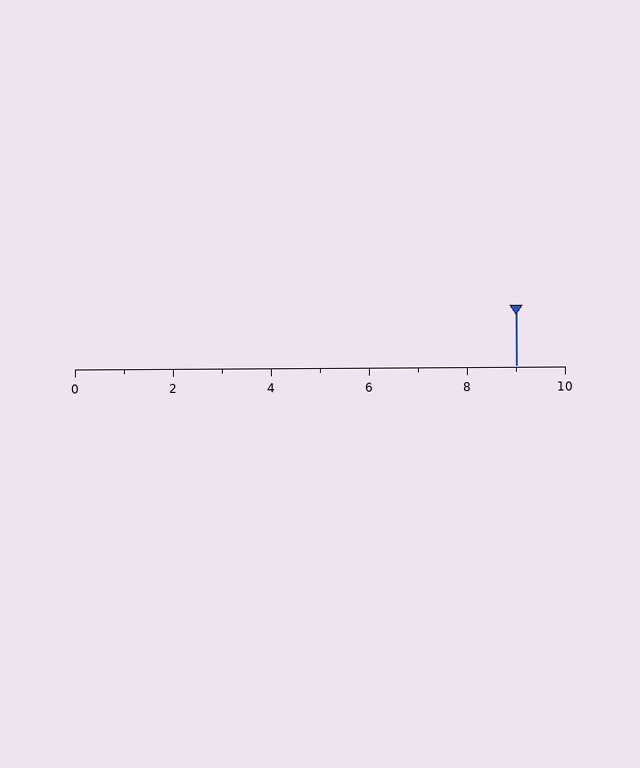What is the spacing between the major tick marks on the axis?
The major ticks are spaced 2 apart.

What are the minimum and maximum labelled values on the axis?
The axis runs from 0 to 10.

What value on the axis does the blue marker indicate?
The marker indicates approximately 9.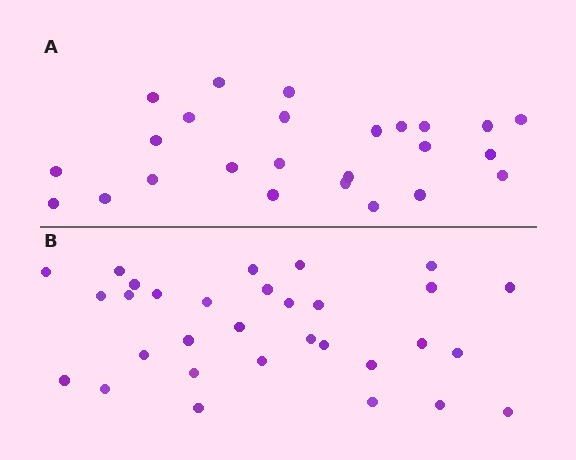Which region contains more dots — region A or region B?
Region B (the bottom region) has more dots.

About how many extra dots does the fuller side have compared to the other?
Region B has about 6 more dots than region A.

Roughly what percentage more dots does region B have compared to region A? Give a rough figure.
About 25% more.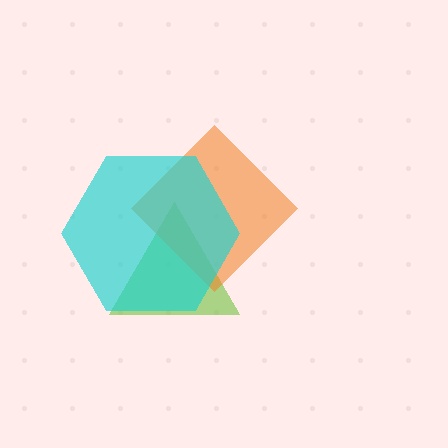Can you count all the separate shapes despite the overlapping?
Yes, there are 3 separate shapes.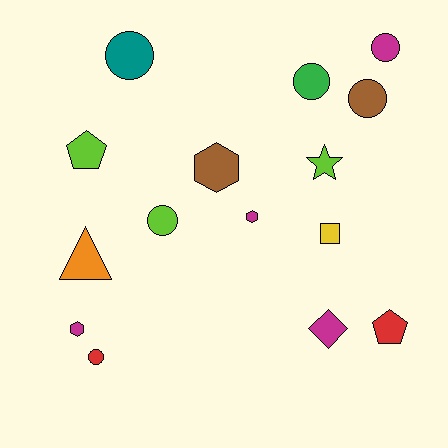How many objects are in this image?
There are 15 objects.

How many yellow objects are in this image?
There is 1 yellow object.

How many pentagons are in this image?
There are 2 pentagons.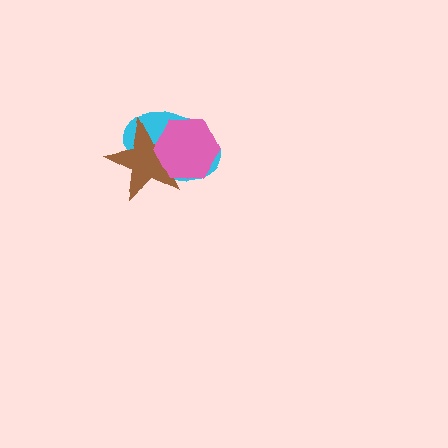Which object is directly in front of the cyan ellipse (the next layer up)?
The brown star is directly in front of the cyan ellipse.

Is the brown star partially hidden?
Yes, it is partially covered by another shape.